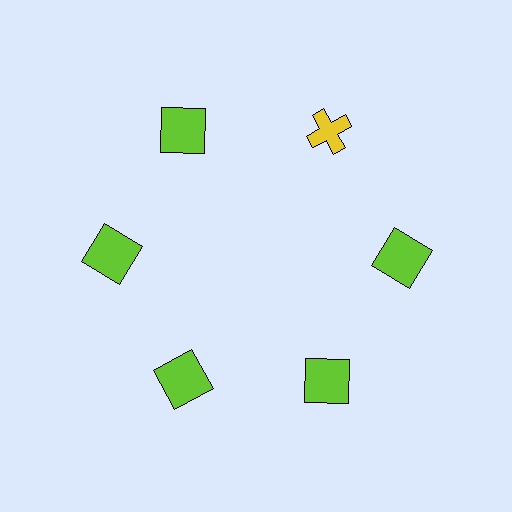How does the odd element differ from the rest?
It differs in both color (yellow instead of lime) and shape (cross instead of square).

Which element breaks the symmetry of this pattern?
The yellow cross at roughly the 1 o'clock position breaks the symmetry. All other shapes are lime squares.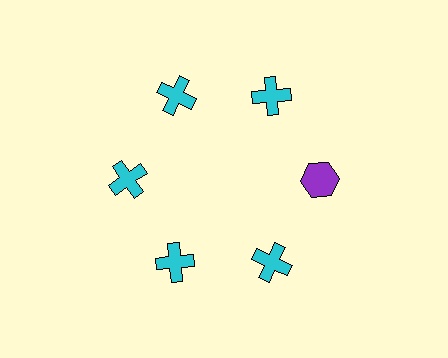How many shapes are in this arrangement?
There are 6 shapes arranged in a ring pattern.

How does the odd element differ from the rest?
It differs in both color (purple instead of cyan) and shape (hexagon instead of cross).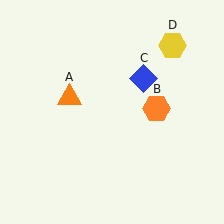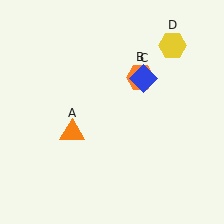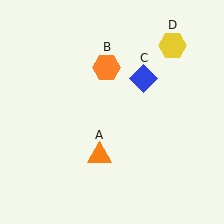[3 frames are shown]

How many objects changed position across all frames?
2 objects changed position: orange triangle (object A), orange hexagon (object B).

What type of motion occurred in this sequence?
The orange triangle (object A), orange hexagon (object B) rotated counterclockwise around the center of the scene.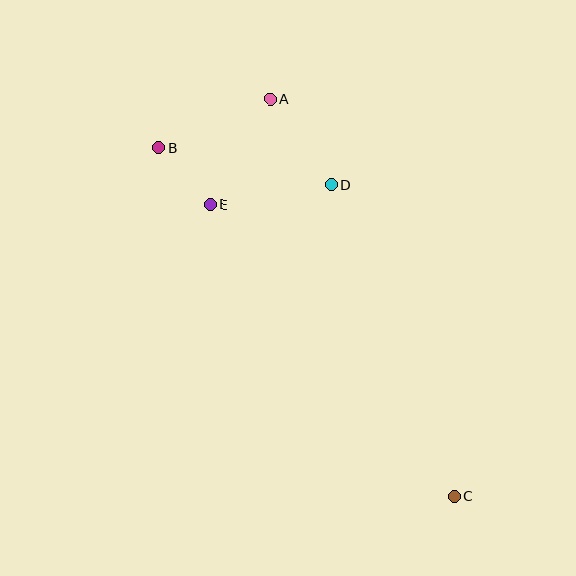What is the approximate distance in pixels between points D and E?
The distance between D and E is approximately 123 pixels.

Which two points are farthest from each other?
Points B and C are farthest from each other.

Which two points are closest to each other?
Points B and E are closest to each other.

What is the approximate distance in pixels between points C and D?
The distance between C and D is approximately 335 pixels.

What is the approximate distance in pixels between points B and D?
The distance between B and D is approximately 177 pixels.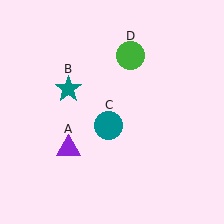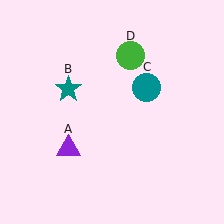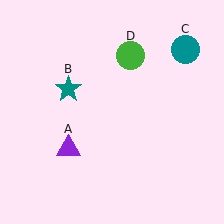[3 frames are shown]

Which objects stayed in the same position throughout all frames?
Purple triangle (object A) and teal star (object B) and green circle (object D) remained stationary.